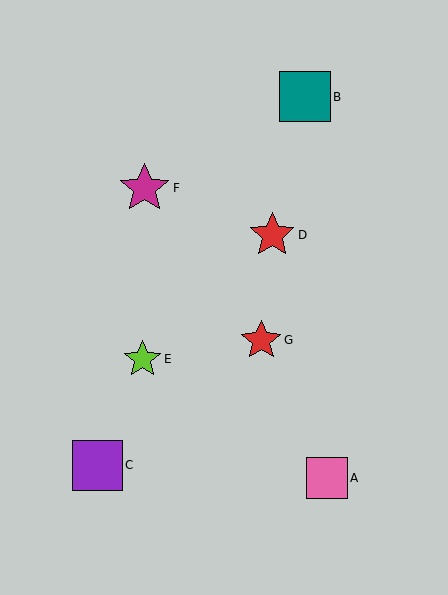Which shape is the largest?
The magenta star (labeled F) is the largest.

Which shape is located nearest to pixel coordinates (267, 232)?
The red star (labeled D) at (272, 235) is nearest to that location.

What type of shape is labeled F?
Shape F is a magenta star.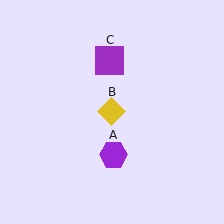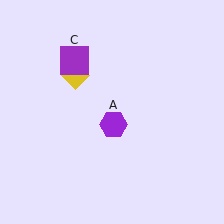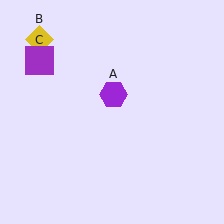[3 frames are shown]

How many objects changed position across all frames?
3 objects changed position: purple hexagon (object A), yellow diamond (object B), purple square (object C).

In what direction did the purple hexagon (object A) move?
The purple hexagon (object A) moved up.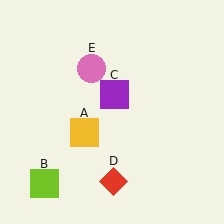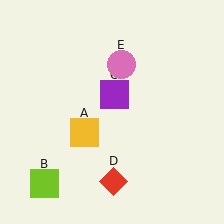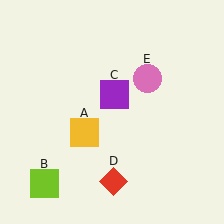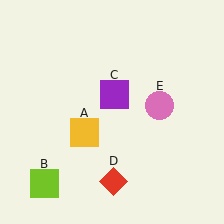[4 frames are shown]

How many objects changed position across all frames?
1 object changed position: pink circle (object E).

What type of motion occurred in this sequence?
The pink circle (object E) rotated clockwise around the center of the scene.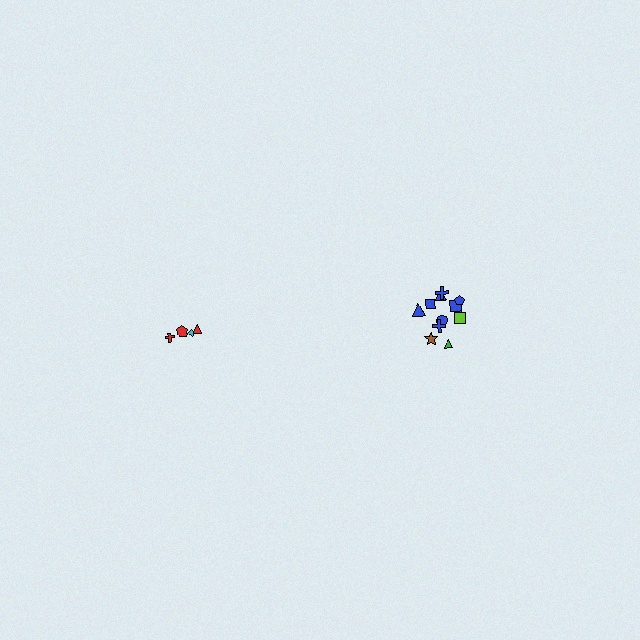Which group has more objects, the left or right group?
The right group.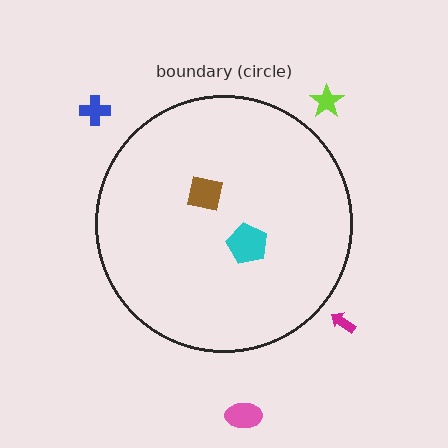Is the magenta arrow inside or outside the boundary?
Outside.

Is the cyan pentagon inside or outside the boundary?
Inside.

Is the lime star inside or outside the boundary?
Outside.